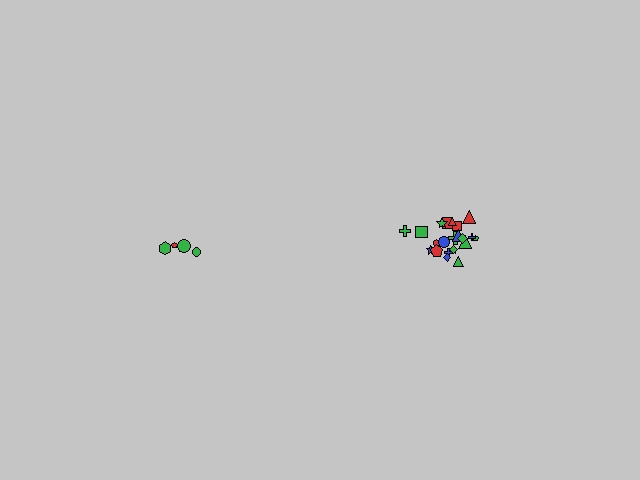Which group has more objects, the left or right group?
The right group.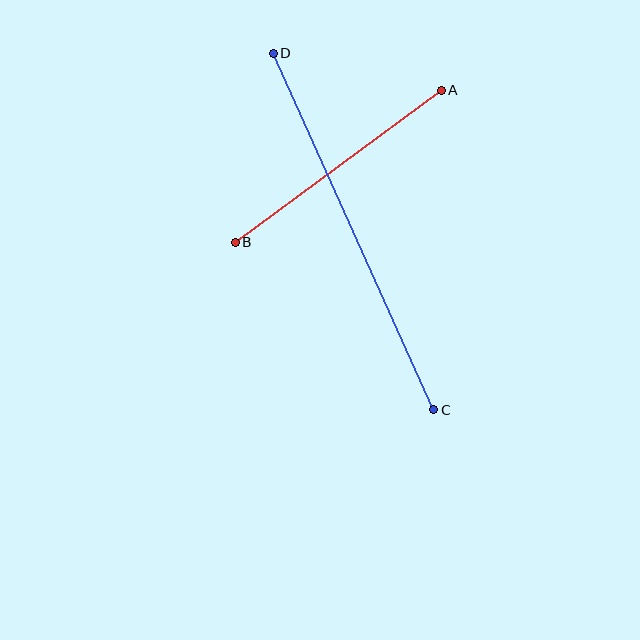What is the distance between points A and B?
The distance is approximately 256 pixels.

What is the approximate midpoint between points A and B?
The midpoint is at approximately (338, 166) pixels.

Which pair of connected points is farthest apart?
Points C and D are farthest apart.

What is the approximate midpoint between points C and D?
The midpoint is at approximately (354, 231) pixels.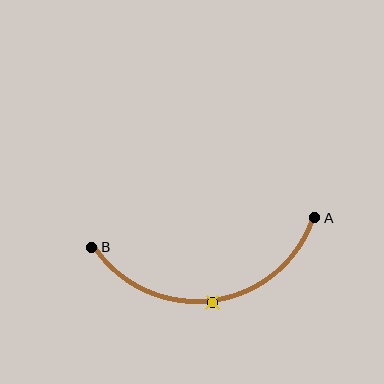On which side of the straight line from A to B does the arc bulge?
The arc bulges below the straight line connecting A and B.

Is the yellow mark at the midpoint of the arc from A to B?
Yes. The yellow mark lies on the arc at equal arc-length from both A and B — it is the arc midpoint.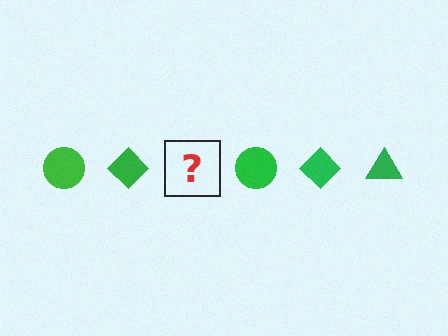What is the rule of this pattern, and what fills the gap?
The rule is that the pattern cycles through circle, diamond, triangle shapes in green. The gap should be filled with a green triangle.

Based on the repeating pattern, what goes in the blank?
The blank should be a green triangle.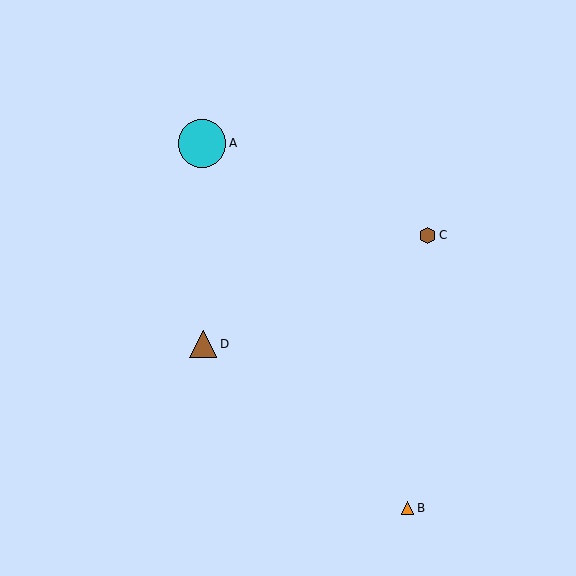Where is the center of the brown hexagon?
The center of the brown hexagon is at (428, 235).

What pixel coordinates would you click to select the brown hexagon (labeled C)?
Click at (428, 235) to select the brown hexagon C.